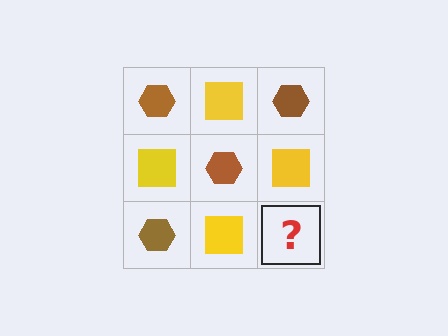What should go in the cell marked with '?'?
The missing cell should contain a brown hexagon.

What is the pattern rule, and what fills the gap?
The rule is that it alternates brown hexagon and yellow square in a checkerboard pattern. The gap should be filled with a brown hexagon.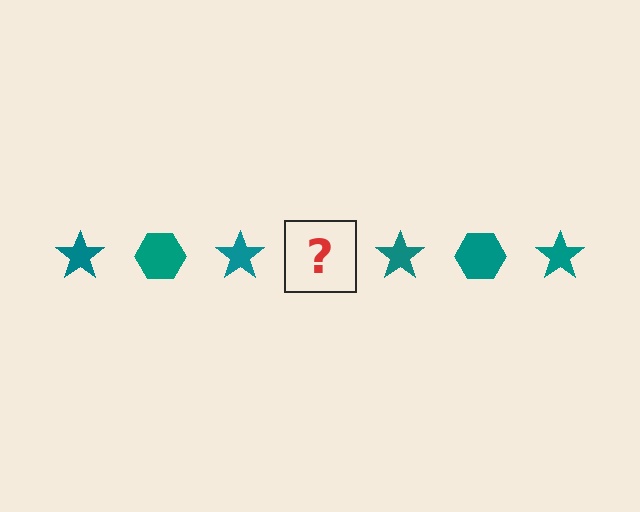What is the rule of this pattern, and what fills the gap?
The rule is that the pattern cycles through star, hexagon shapes in teal. The gap should be filled with a teal hexagon.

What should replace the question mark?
The question mark should be replaced with a teal hexagon.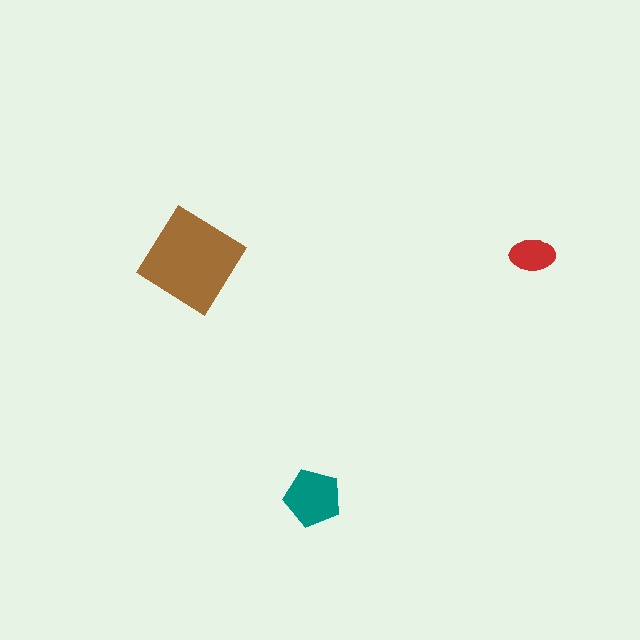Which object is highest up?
The red ellipse is topmost.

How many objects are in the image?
There are 3 objects in the image.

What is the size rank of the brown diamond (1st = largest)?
1st.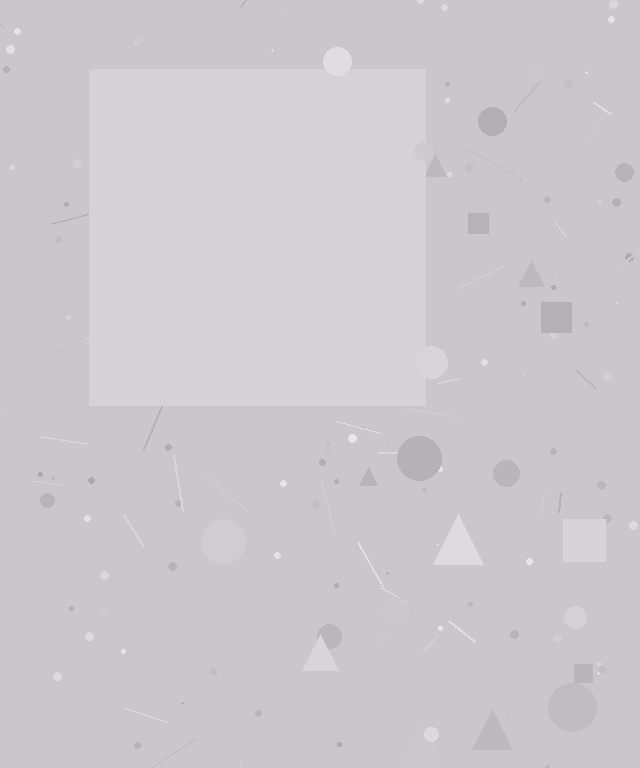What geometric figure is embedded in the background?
A square is embedded in the background.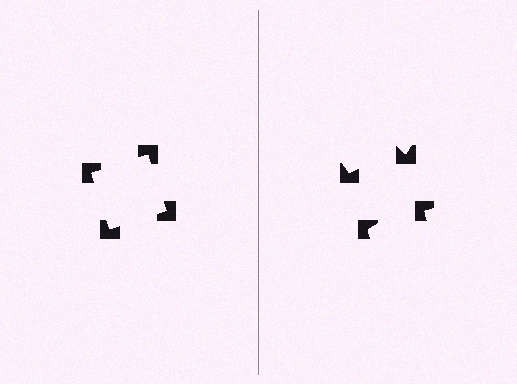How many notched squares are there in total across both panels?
8 — 4 on each side.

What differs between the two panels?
The notched squares are positioned identically on both sides; only the wedge orientations differ. On the left they align to a square; on the right they are misaligned.